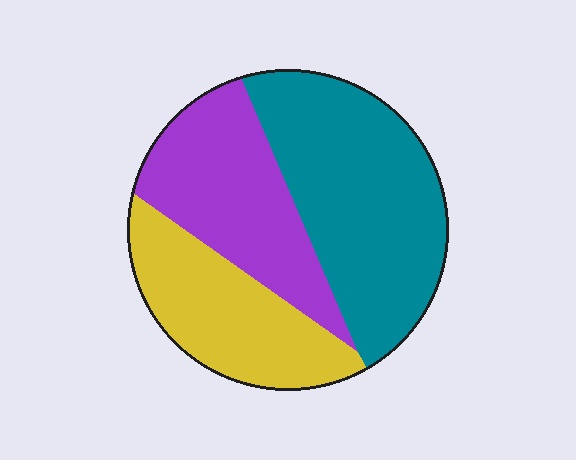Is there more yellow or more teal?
Teal.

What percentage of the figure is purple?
Purple takes up about one third (1/3) of the figure.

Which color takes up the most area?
Teal, at roughly 45%.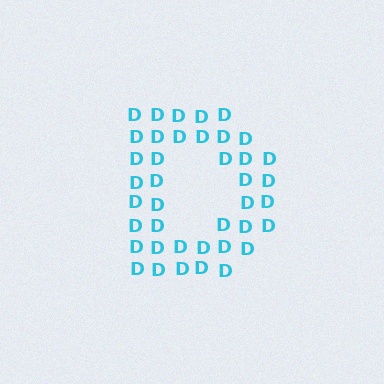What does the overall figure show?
The overall figure shows the letter D.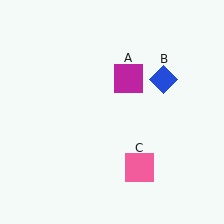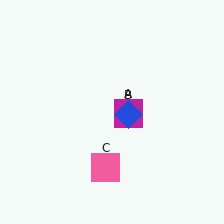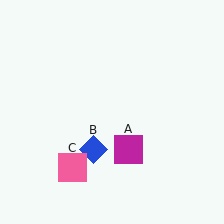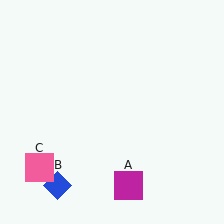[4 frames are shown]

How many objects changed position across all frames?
3 objects changed position: magenta square (object A), blue diamond (object B), pink square (object C).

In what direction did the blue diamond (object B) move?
The blue diamond (object B) moved down and to the left.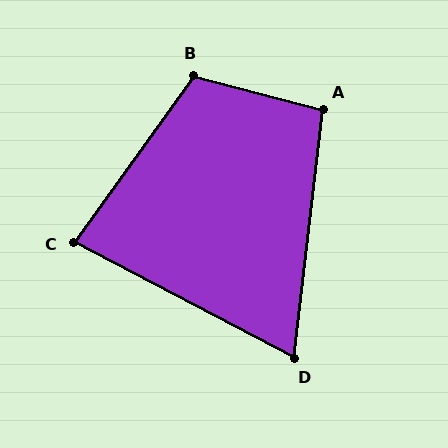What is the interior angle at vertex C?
Approximately 82 degrees (acute).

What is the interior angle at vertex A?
Approximately 98 degrees (obtuse).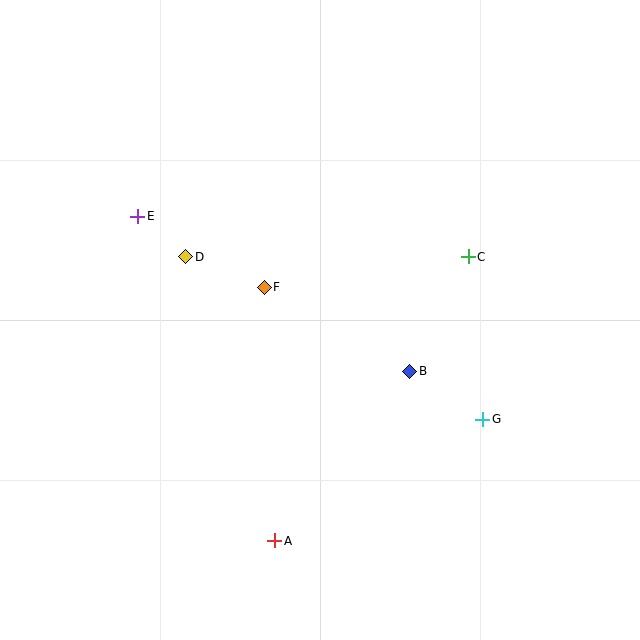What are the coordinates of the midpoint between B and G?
The midpoint between B and G is at (446, 395).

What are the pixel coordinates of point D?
Point D is at (186, 257).